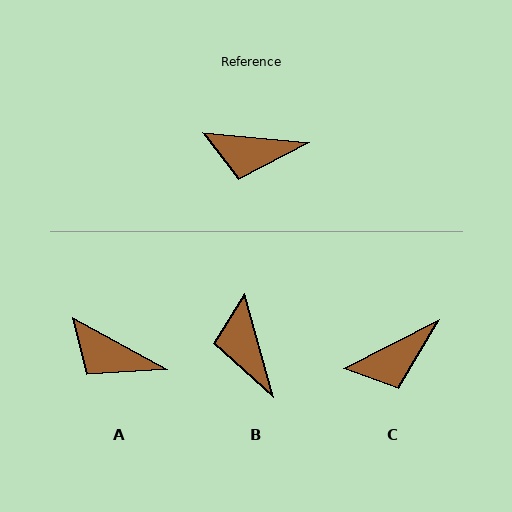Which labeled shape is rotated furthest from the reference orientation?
B, about 70 degrees away.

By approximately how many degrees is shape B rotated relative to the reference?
Approximately 70 degrees clockwise.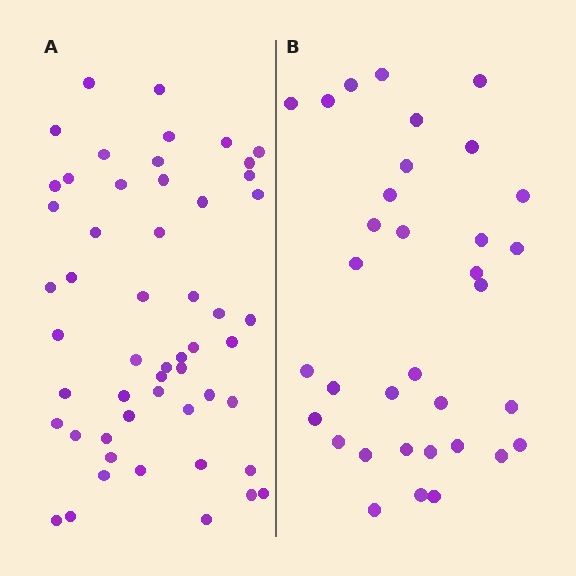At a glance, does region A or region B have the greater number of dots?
Region A (the left region) has more dots.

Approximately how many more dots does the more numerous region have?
Region A has approximately 20 more dots than region B.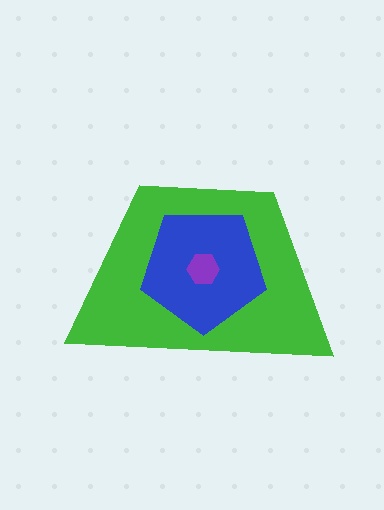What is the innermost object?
The purple hexagon.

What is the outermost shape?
The green trapezoid.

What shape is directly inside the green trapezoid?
The blue pentagon.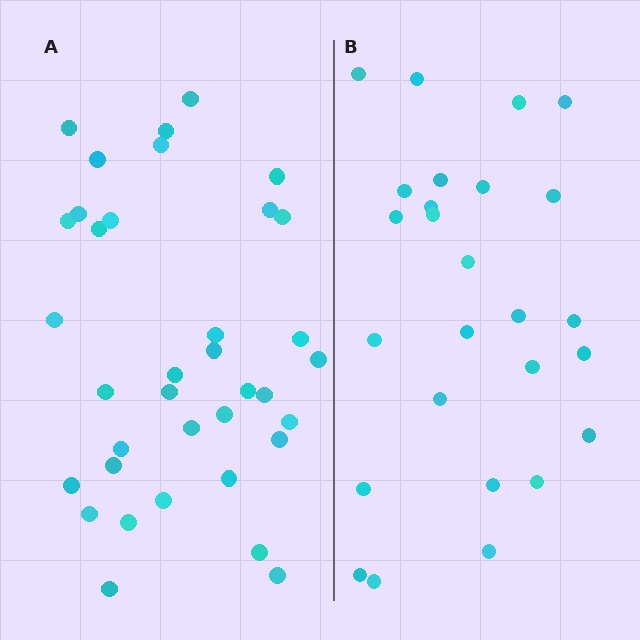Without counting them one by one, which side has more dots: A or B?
Region A (the left region) has more dots.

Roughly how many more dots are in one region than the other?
Region A has roughly 10 or so more dots than region B.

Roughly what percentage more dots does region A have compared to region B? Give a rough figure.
About 40% more.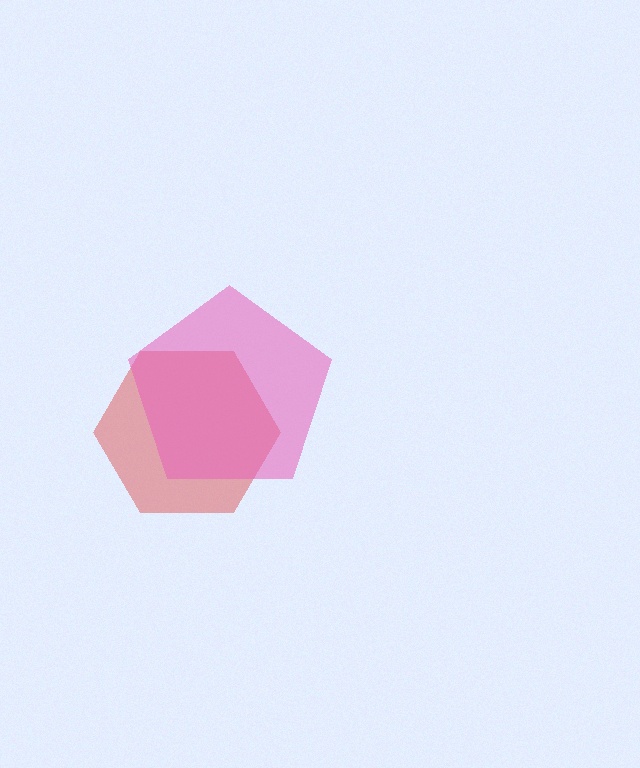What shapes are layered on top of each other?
The layered shapes are: a red hexagon, a pink pentagon.